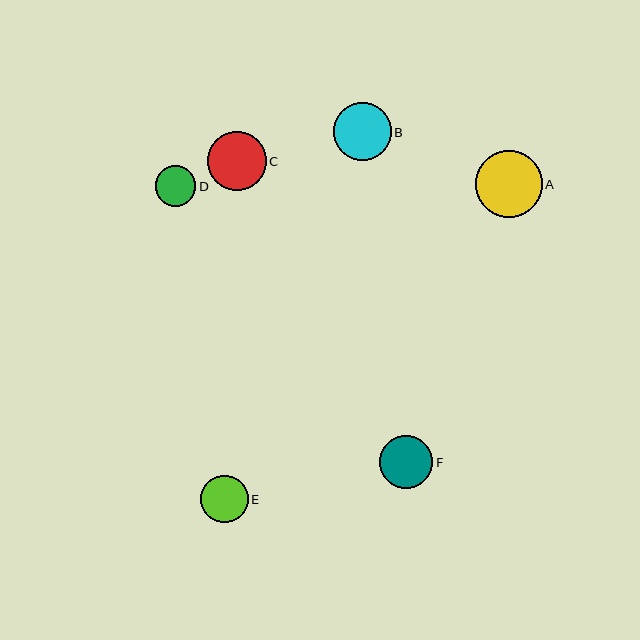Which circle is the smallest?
Circle D is the smallest with a size of approximately 40 pixels.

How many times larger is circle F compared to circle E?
Circle F is approximately 1.1 times the size of circle E.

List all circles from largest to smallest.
From largest to smallest: A, C, B, F, E, D.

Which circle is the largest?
Circle A is the largest with a size of approximately 67 pixels.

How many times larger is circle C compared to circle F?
Circle C is approximately 1.1 times the size of circle F.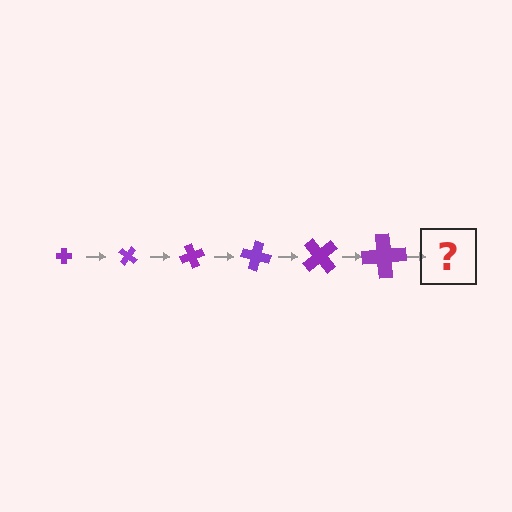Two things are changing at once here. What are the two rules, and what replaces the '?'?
The two rules are that the cross grows larger each step and it rotates 35 degrees each step. The '?' should be a cross, larger than the previous one and rotated 210 degrees from the start.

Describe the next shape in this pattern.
It should be a cross, larger than the previous one and rotated 210 degrees from the start.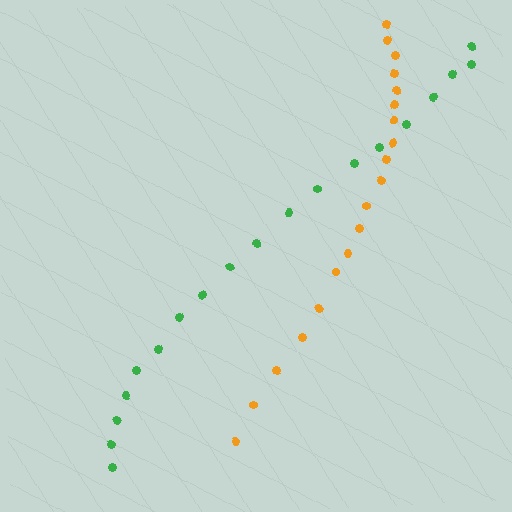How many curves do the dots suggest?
There are 2 distinct paths.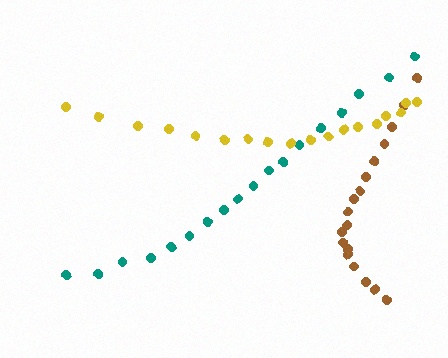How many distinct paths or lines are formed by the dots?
There are 3 distinct paths.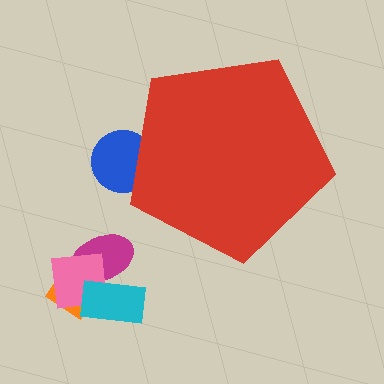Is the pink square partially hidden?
No, the pink square is fully visible.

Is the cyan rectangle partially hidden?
No, the cyan rectangle is fully visible.